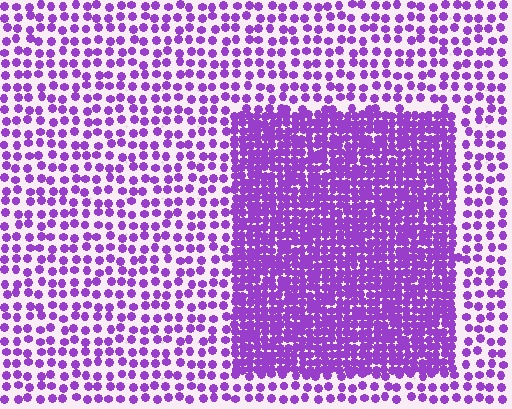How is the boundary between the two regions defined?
The boundary is defined by a change in element density (approximately 2.4x ratio). All elements are the same color, size, and shape.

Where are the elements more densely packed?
The elements are more densely packed inside the rectangle boundary.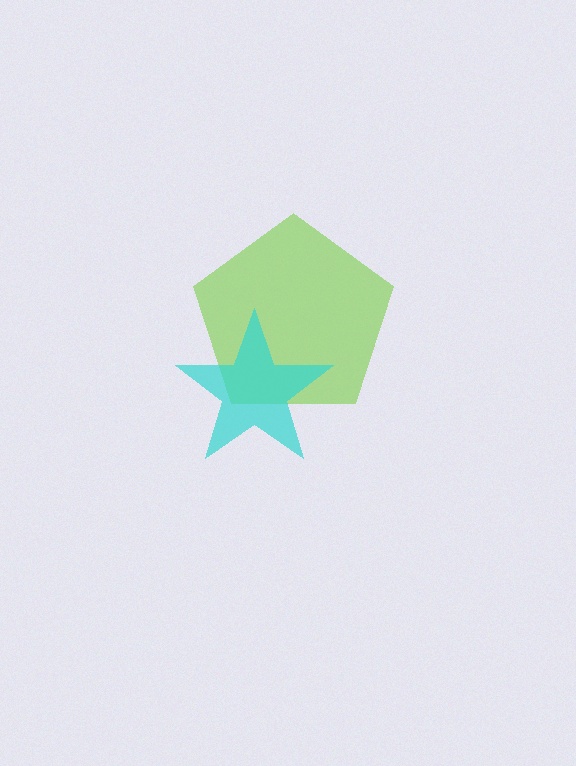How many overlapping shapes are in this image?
There are 2 overlapping shapes in the image.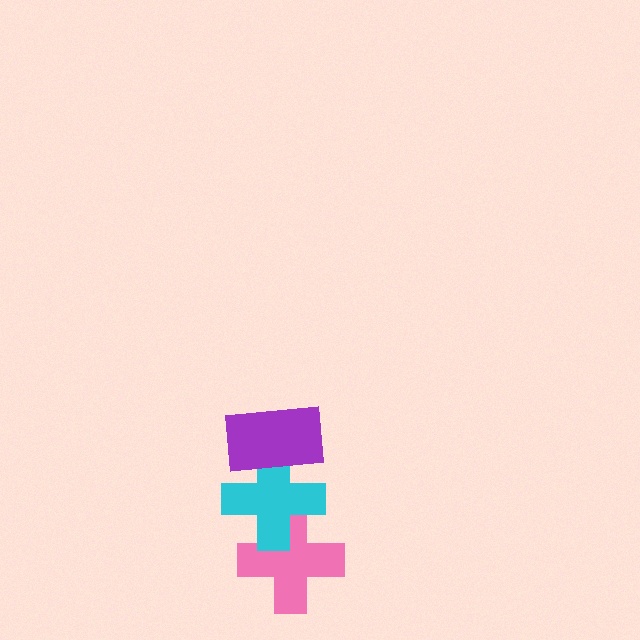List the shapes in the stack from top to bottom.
From top to bottom: the purple rectangle, the cyan cross, the pink cross.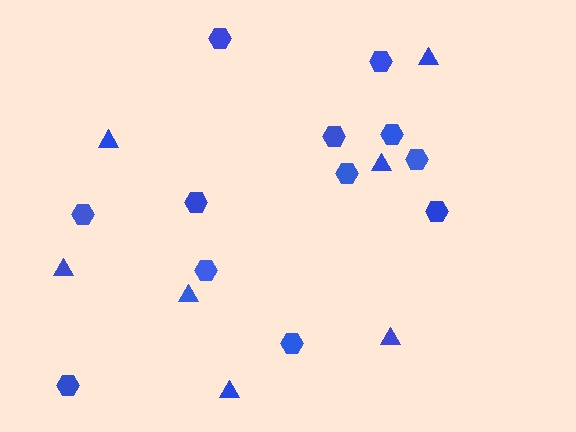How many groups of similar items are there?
There are 2 groups: one group of triangles (7) and one group of hexagons (12).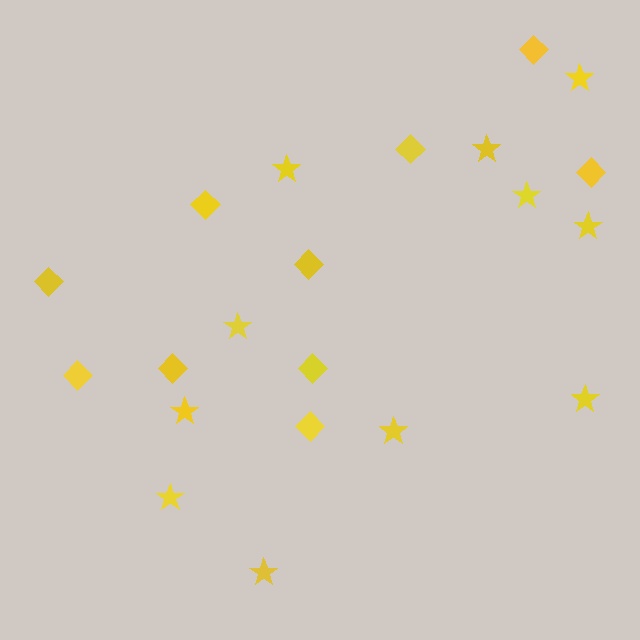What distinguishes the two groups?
There are 2 groups: one group of stars (11) and one group of diamonds (10).